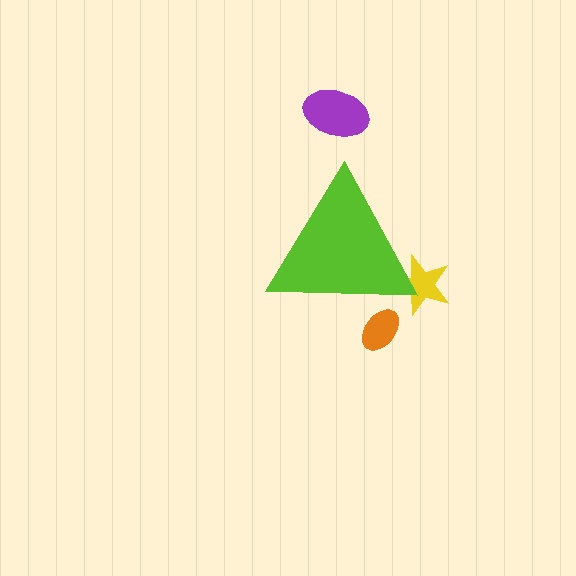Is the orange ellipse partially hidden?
Yes, the orange ellipse is partially hidden behind the lime triangle.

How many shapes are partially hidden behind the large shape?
2 shapes are partially hidden.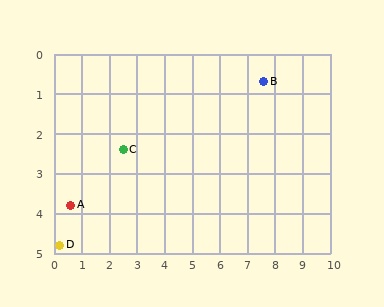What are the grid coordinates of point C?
Point C is at approximately (2.5, 2.4).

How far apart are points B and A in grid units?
Points B and A are about 7.7 grid units apart.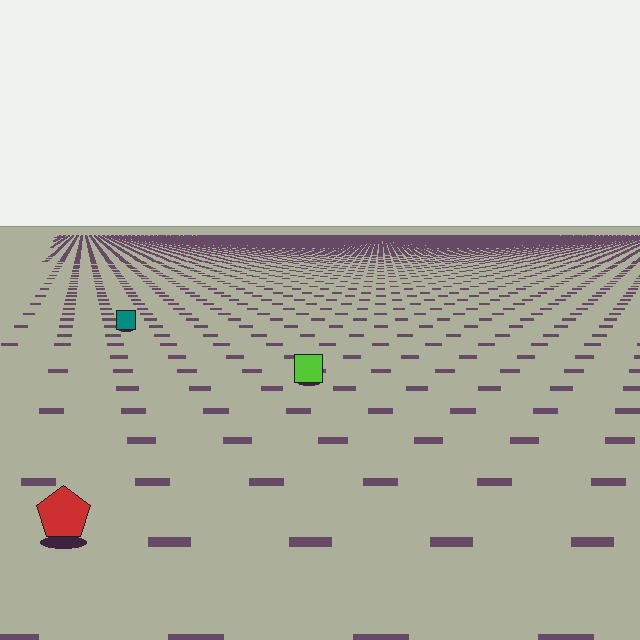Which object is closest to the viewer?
The red pentagon is closest. The texture marks near it are larger and more spread out.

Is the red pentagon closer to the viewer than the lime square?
Yes. The red pentagon is closer — you can tell from the texture gradient: the ground texture is coarser near it.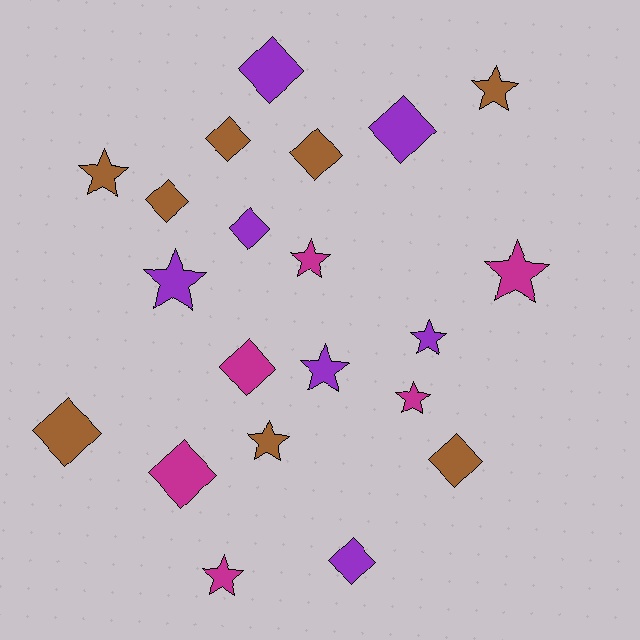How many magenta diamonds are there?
There are 2 magenta diamonds.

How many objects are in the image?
There are 21 objects.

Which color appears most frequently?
Brown, with 8 objects.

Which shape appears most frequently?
Diamond, with 11 objects.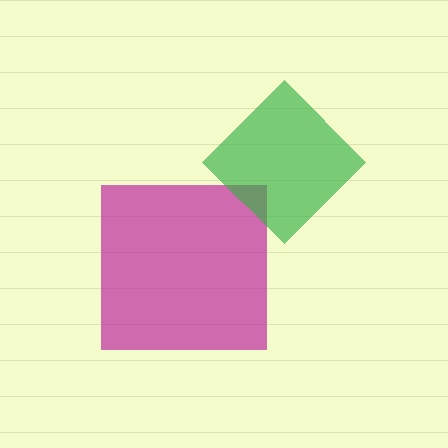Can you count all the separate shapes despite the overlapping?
Yes, there are 2 separate shapes.